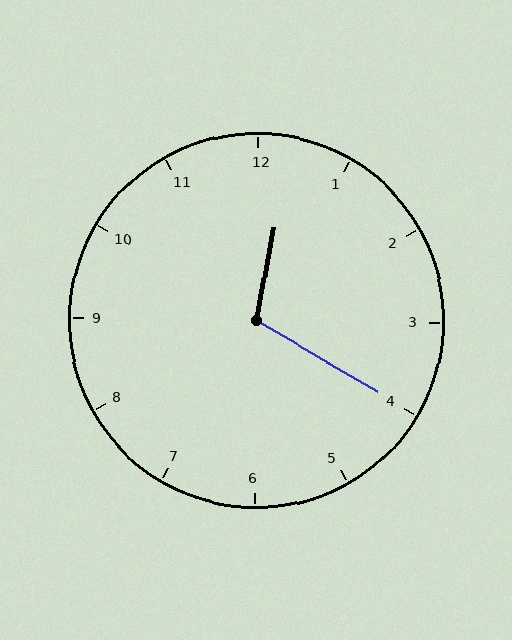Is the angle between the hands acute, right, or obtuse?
It is obtuse.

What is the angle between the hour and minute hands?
Approximately 110 degrees.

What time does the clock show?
12:20.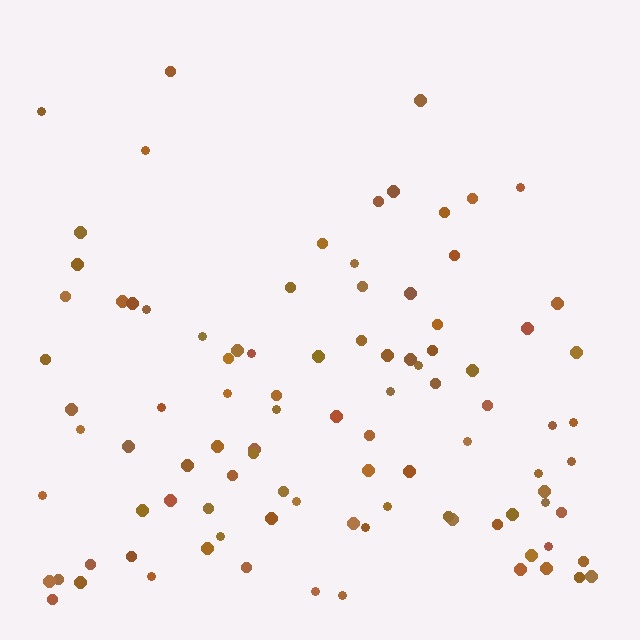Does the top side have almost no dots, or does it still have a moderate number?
Still a moderate number, just noticeably fewer than the bottom.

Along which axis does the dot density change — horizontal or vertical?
Vertical.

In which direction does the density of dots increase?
From top to bottom, with the bottom side densest.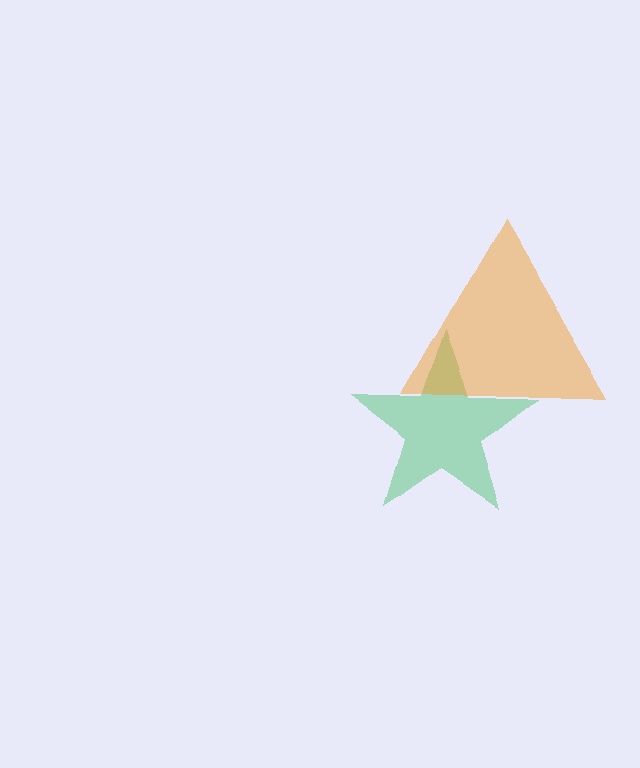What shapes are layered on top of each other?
The layered shapes are: a green star, an orange triangle.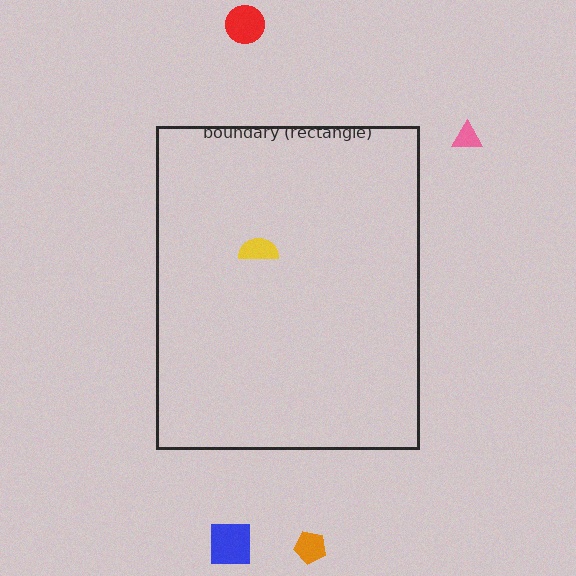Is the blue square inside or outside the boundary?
Outside.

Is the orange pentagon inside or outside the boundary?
Outside.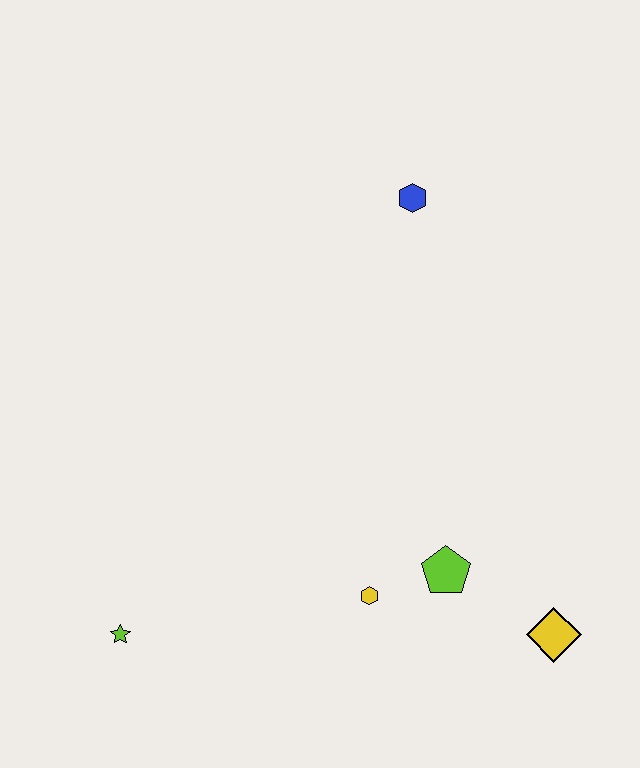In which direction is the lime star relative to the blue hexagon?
The lime star is below the blue hexagon.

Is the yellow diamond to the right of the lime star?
Yes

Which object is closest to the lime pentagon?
The yellow hexagon is closest to the lime pentagon.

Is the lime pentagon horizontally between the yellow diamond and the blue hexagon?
Yes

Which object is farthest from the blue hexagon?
The lime star is farthest from the blue hexagon.